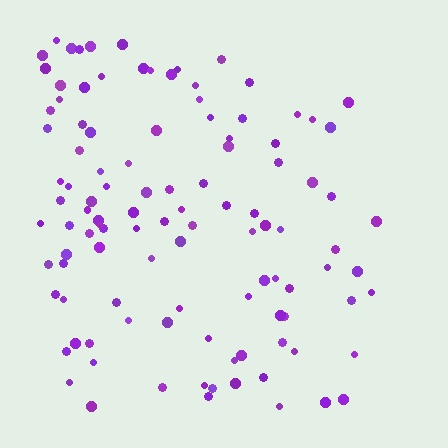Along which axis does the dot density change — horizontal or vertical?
Horizontal.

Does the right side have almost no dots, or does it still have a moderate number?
Still a moderate number, just noticeably fewer than the left.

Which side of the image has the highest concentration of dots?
The left.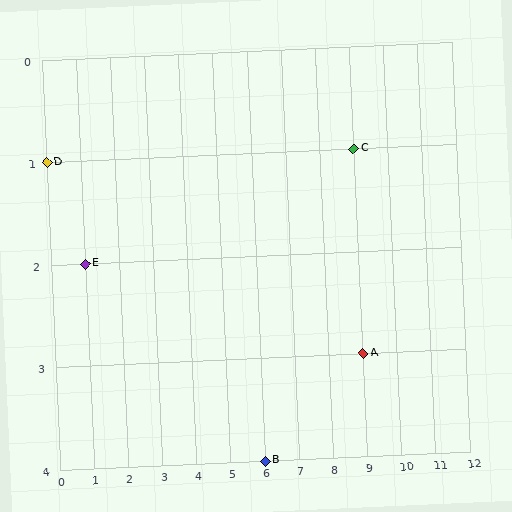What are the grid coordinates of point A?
Point A is at grid coordinates (9, 3).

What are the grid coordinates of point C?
Point C is at grid coordinates (9, 1).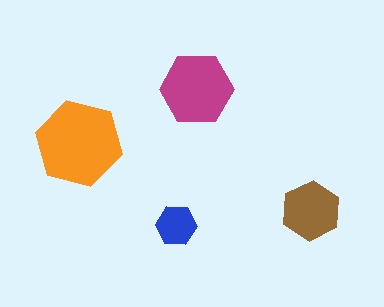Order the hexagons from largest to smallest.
the orange one, the magenta one, the brown one, the blue one.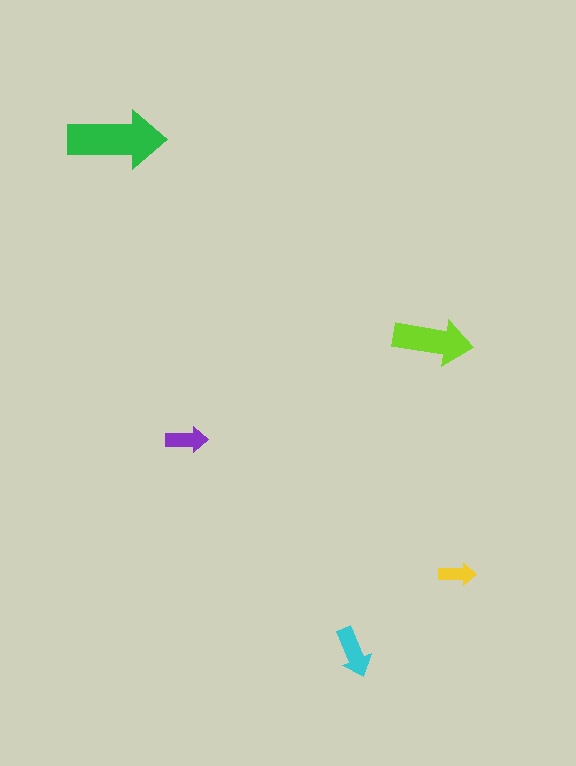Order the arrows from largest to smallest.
the green one, the lime one, the cyan one, the purple one, the yellow one.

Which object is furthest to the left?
The green arrow is leftmost.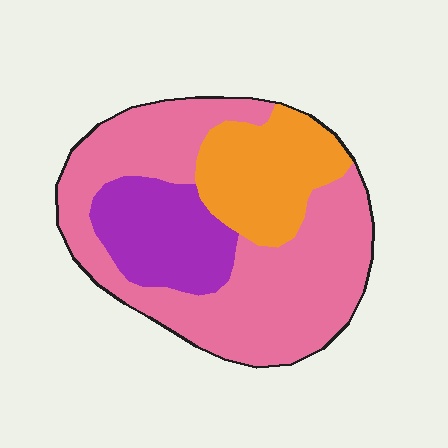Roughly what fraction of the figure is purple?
Purple covers 20% of the figure.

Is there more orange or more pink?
Pink.